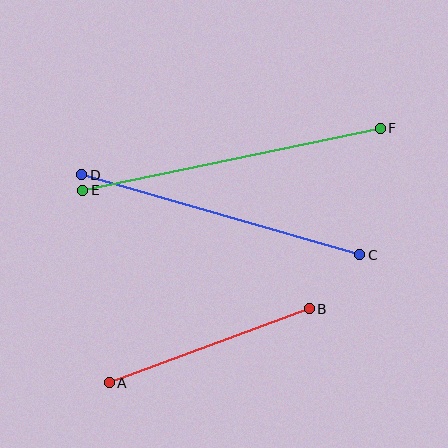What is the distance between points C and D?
The distance is approximately 289 pixels.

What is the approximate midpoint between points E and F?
The midpoint is at approximately (231, 159) pixels.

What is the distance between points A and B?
The distance is approximately 213 pixels.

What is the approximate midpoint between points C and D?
The midpoint is at approximately (221, 215) pixels.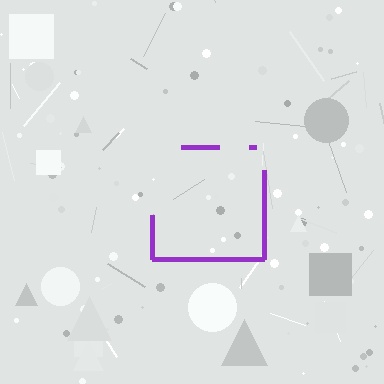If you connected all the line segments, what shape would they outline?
They would outline a square.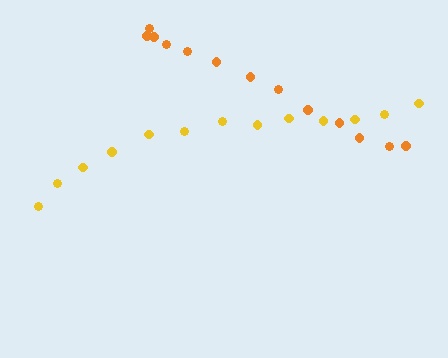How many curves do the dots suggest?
There are 2 distinct paths.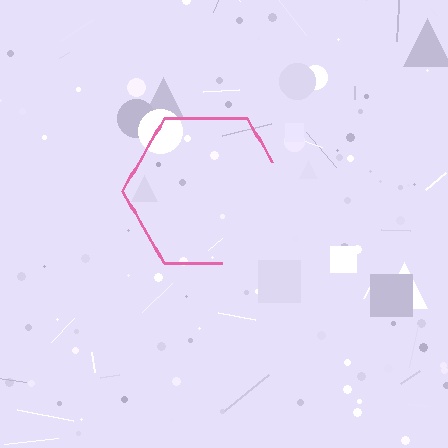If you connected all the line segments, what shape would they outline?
They would outline a hexagon.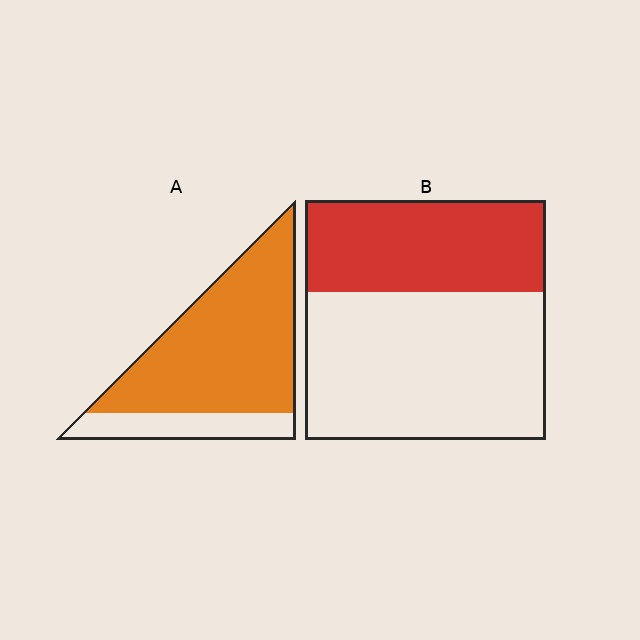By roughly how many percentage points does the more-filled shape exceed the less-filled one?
By roughly 40 percentage points (A over B).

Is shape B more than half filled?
No.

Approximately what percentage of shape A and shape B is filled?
A is approximately 80% and B is approximately 40%.